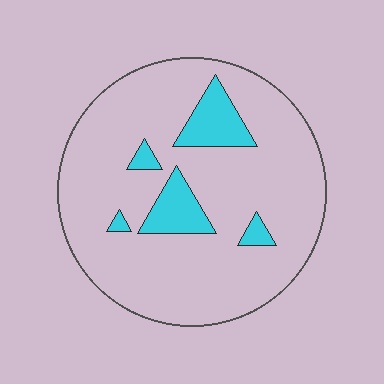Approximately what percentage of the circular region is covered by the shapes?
Approximately 15%.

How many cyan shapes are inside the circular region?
5.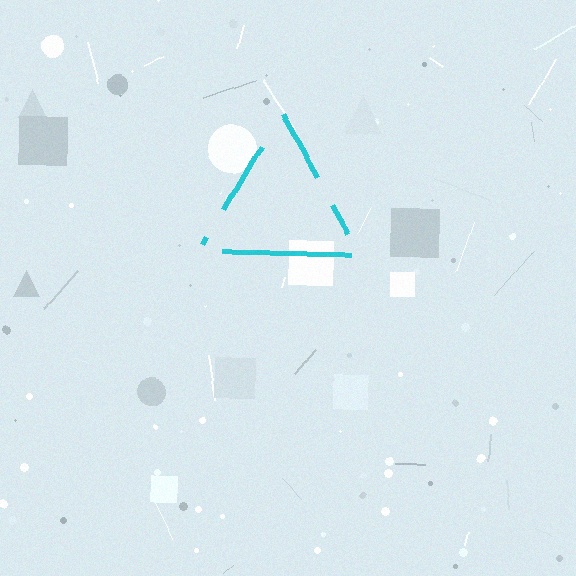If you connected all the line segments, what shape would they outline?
They would outline a triangle.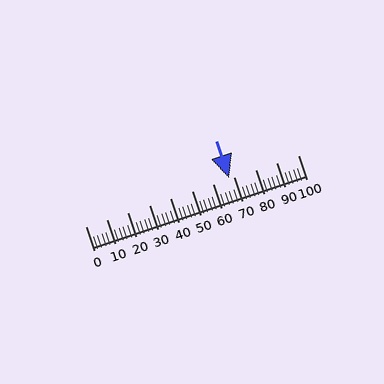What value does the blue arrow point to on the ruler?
The blue arrow points to approximately 68.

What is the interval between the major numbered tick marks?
The major tick marks are spaced 10 units apart.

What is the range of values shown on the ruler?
The ruler shows values from 0 to 100.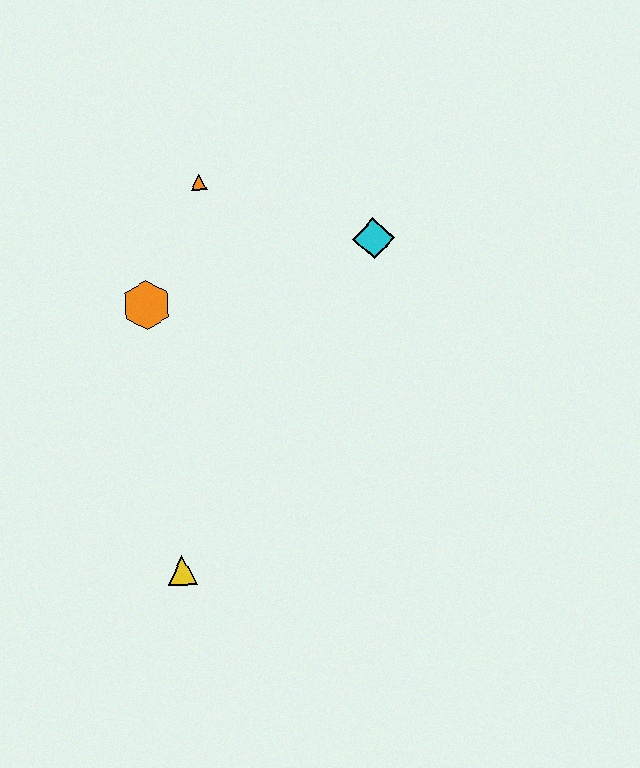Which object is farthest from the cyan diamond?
The yellow triangle is farthest from the cyan diamond.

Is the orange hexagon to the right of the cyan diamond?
No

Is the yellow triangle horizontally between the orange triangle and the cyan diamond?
No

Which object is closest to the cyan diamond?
The orange triangle is closest to the cyan diamond.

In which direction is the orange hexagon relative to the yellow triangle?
The orange hexagon is above the yellow triangle.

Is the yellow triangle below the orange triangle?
Yes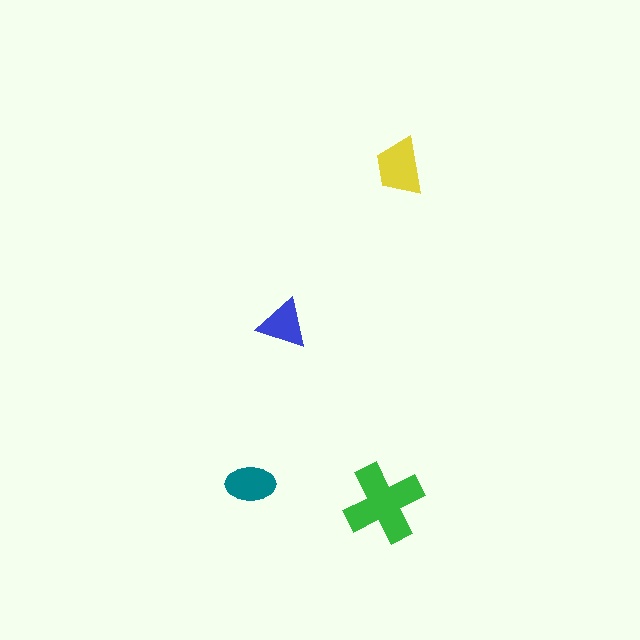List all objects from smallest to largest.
The blue triangle, the teal ellipse, the yellow trapezoid, the green cross.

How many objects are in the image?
There are 4 objects in the image.